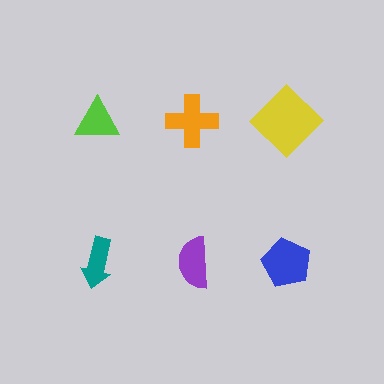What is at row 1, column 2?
An orange cross.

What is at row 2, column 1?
A teal arrow.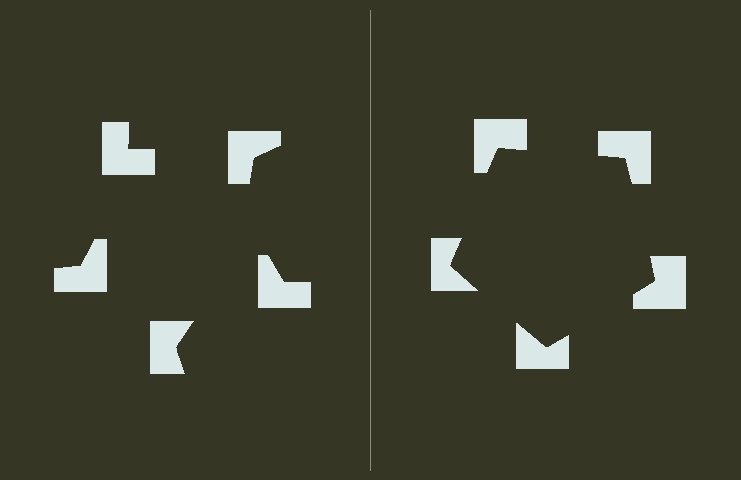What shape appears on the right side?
An illusory pentagon.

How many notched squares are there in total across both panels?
10 — 5 on each side.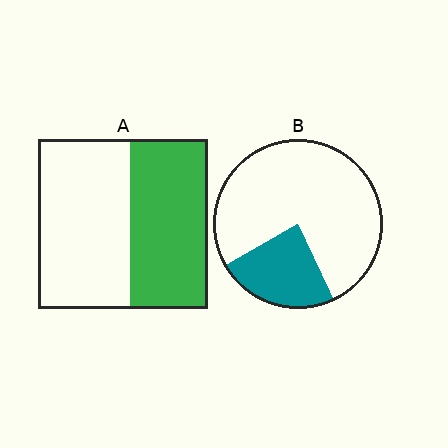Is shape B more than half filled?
No.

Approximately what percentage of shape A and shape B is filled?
A is approximately 45% and B is approximately 25%.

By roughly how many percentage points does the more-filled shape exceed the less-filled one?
By roughly 20 percentage points (A over B).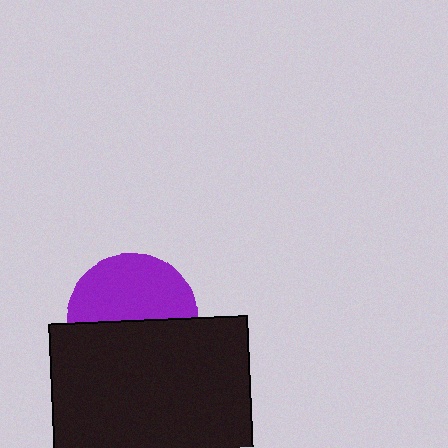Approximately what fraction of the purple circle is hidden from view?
Roughly 49% of the purple circle is hidden behind the black rectangle.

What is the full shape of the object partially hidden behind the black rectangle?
The partially hidden object is a purple circle.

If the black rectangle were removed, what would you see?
You would see the complete purple circle.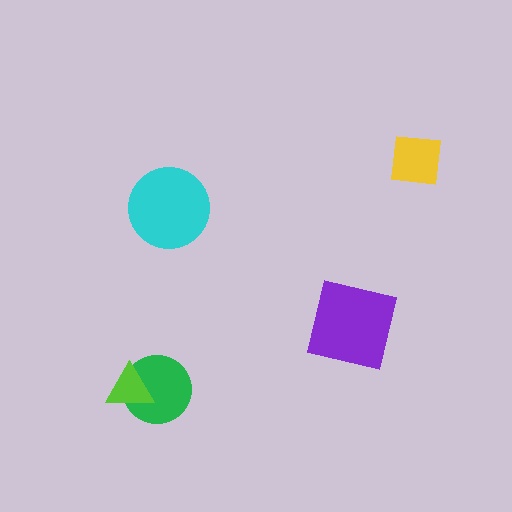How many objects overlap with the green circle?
1 object overlaps with the green circle.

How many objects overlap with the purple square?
0 objects overlap with the purple square.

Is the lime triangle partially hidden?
No, no other shape covers it.